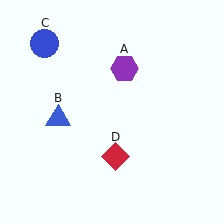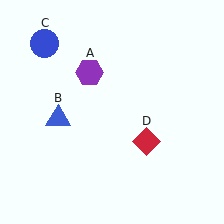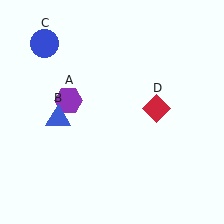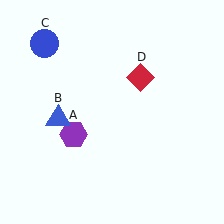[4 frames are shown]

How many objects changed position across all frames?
2 objects changed position: purple hexagon (object A), red diamond (object D).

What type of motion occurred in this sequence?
The purple hexagon (object A), red diamond (object D) rotated counterclockwise around the center of the scene.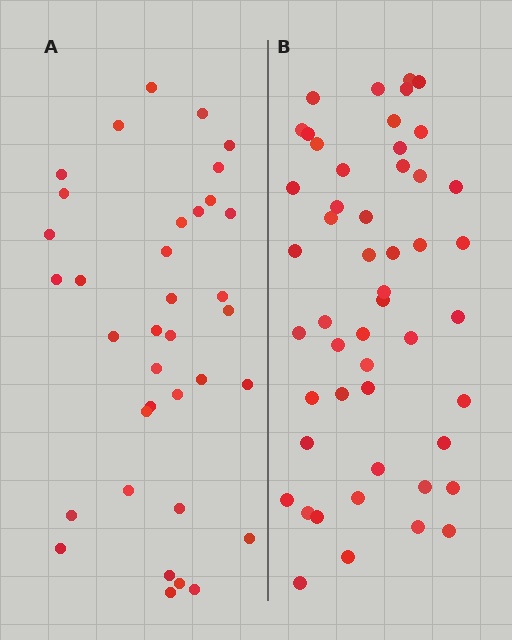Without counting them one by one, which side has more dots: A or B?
Region B (the right region) has more dots.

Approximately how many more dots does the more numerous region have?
Region B has approximately 15 more dots than region A.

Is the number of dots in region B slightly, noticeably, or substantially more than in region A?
Region B has noticeably more, but not dramatically so. The ratio is roughly 1.4 to 1.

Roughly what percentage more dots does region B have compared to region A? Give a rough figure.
About 40% more.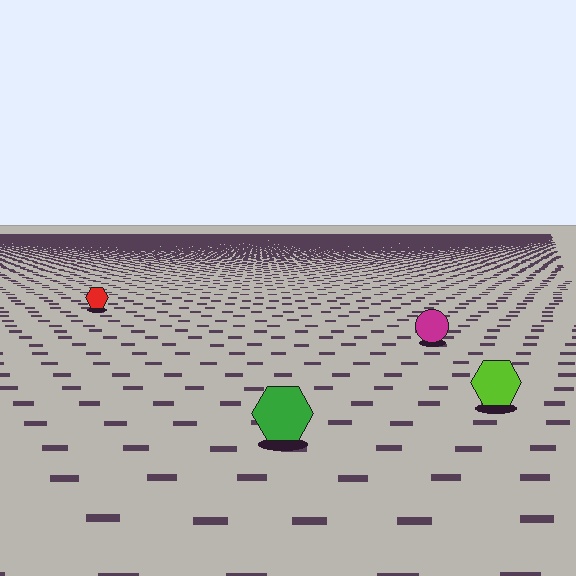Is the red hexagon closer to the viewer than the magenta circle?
No. The magenta circle is closer — you can tell from the texture gradient: the ground texture is coarser near it.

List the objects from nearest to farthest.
From nearest to farthest: the green hexagon, the lime hexagon, the magenta circle, the red hexagon.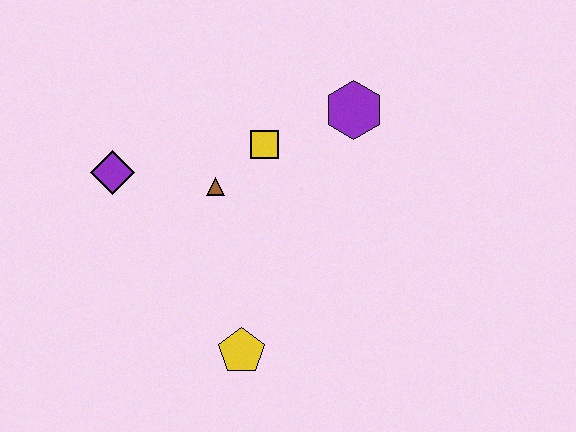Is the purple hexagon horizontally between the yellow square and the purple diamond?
No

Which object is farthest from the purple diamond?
The purple hexagon is farthest from the purple diamond.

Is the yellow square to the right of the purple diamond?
Yes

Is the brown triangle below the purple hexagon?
Yes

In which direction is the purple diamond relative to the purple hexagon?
The purple diamond is to the left of the purple hexagon.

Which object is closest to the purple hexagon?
The yellow square is closest to the purple hexagon.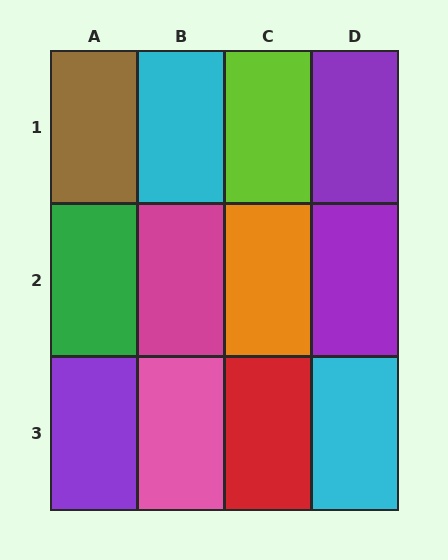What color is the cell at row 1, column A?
Brown.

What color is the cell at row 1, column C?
Lime.